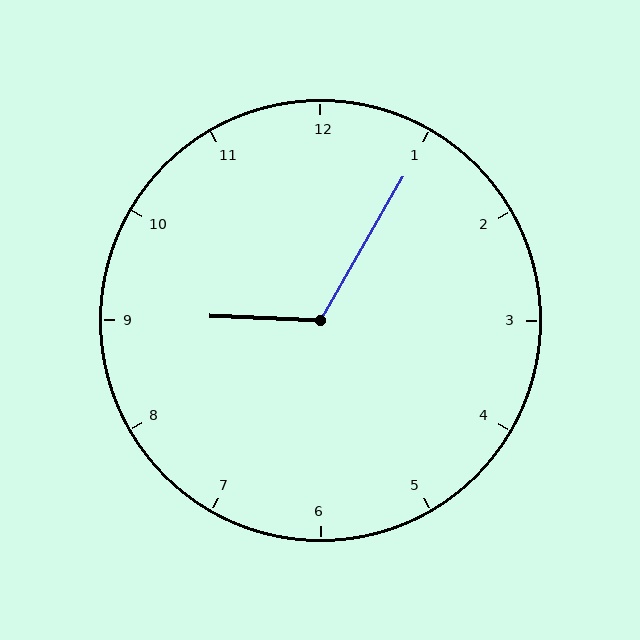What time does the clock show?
9:05.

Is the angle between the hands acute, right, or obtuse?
It is obtuse.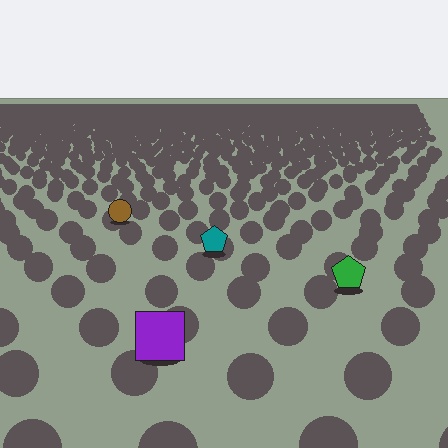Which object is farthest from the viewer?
The brown circle is farthest from the viewer. It appears smaller and the ground texture around it is denser.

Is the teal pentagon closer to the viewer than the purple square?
No. The purple square is closer — you can tell from the texture gradient: the ground texture is coarser near it.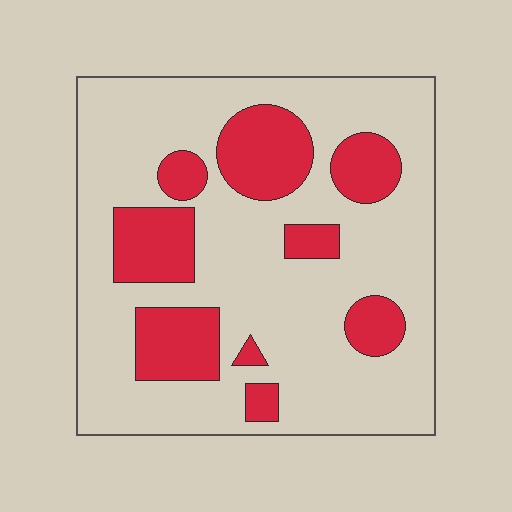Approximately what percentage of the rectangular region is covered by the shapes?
Approximately 25%.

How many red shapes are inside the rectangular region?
9.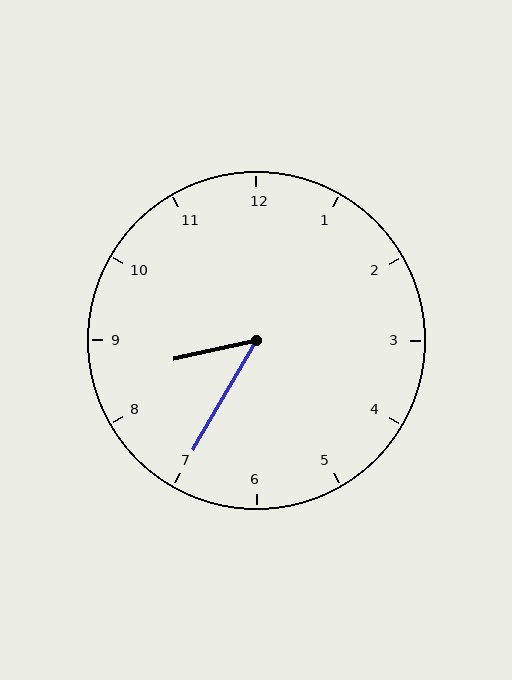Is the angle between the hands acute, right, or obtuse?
It is acute.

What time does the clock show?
8:35.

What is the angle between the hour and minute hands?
Approximately 48 degrees.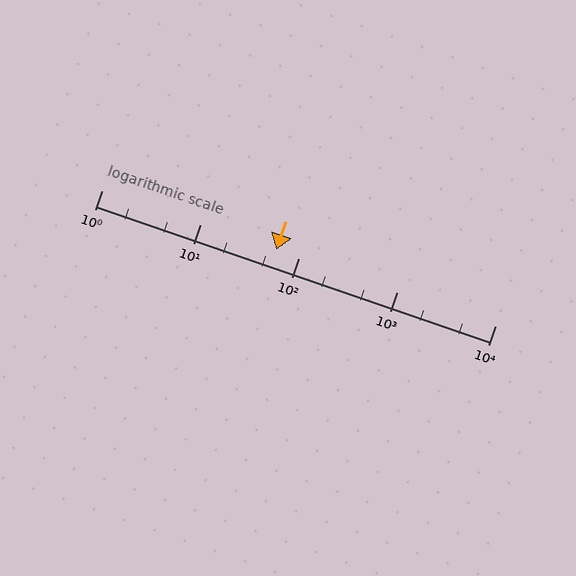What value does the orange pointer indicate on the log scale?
The pointer indicates approximately 60.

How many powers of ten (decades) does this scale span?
The scale spans 4 decades, from 1 to 10000.